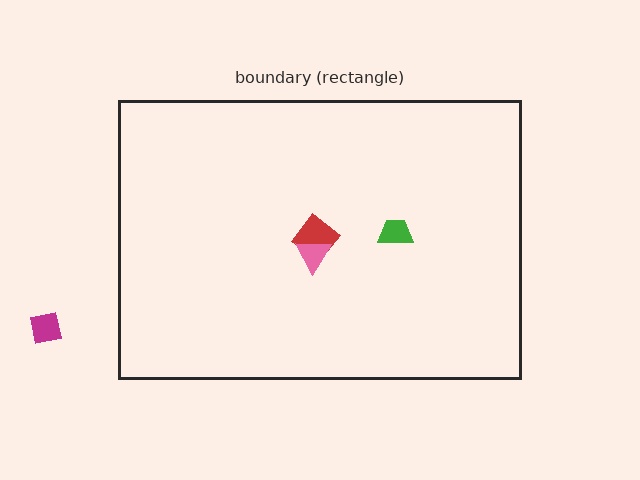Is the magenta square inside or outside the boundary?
Outside.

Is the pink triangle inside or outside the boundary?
Inside.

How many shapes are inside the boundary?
3 inside, 1 outside.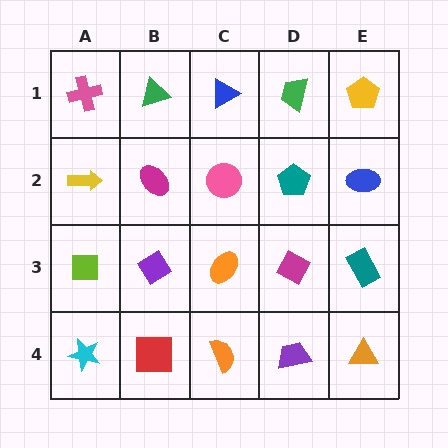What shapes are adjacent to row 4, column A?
A lime square (row 3, column A), a red square (row 4, column B).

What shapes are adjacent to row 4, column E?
A teal rectangle (row 3, column E), a purple trapezoid (row 4, column D).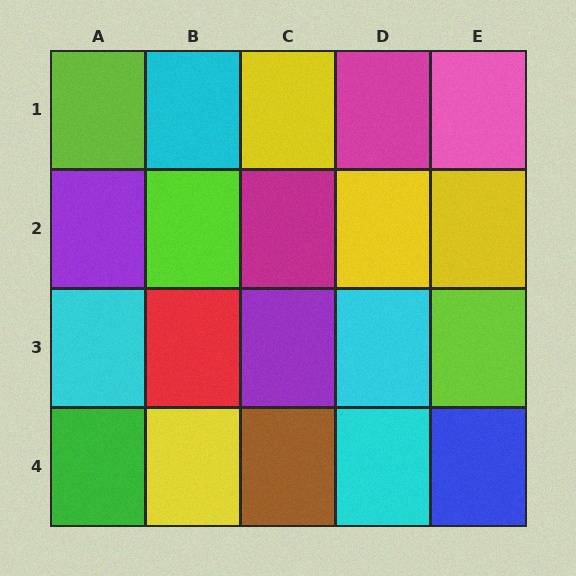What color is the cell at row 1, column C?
Yellow.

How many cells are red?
1 cell is red.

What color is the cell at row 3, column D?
Cyan.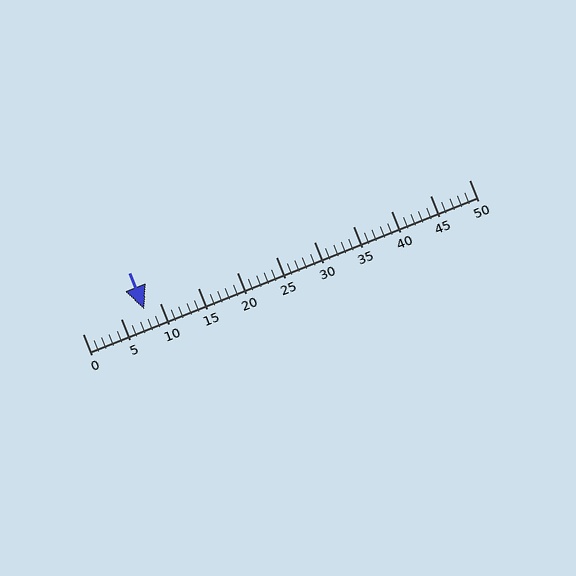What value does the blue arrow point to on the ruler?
The blue arrow points to approximately 8.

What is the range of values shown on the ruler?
The ruler shows values from 0 to 50.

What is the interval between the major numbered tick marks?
The major tick marks are spaced 5 units apart.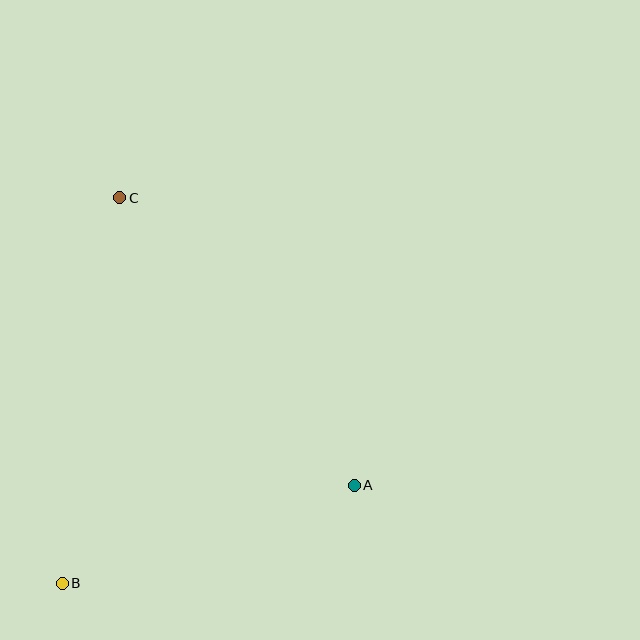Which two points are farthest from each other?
Points B and C are farthest from each other.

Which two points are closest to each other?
Points A and B are closest to each other.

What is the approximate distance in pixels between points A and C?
The distance between A and C is approximately 371 pixels.